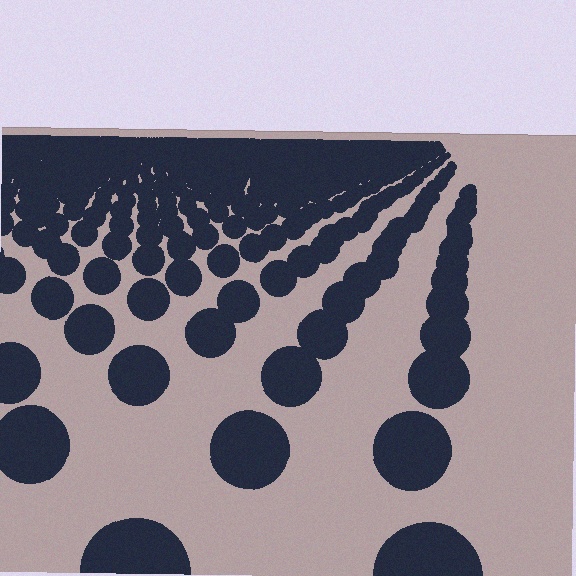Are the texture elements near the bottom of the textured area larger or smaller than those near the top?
Larger. Near the bottom, elements are closer to the viewer and appear at a bigger on-screen size.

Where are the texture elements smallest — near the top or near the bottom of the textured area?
Near the top.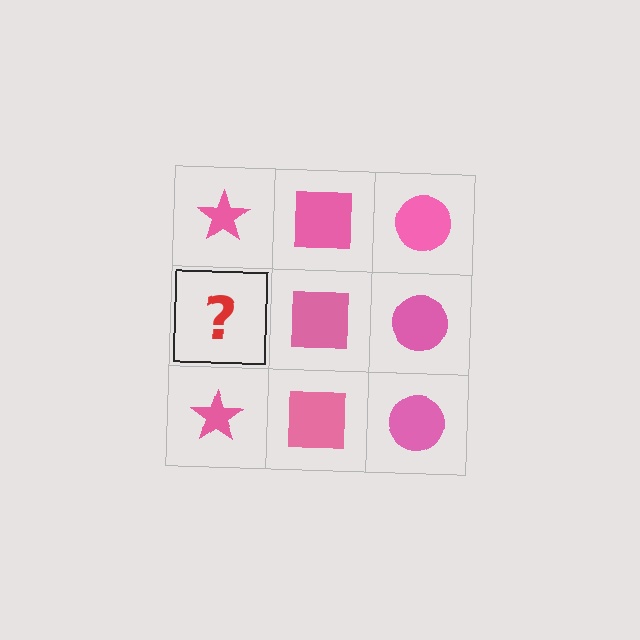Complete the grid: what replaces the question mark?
The question mark should be replaced with a pink star.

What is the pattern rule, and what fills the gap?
The rule is that each column has a consistent shape. The gap should be filled with a pink star.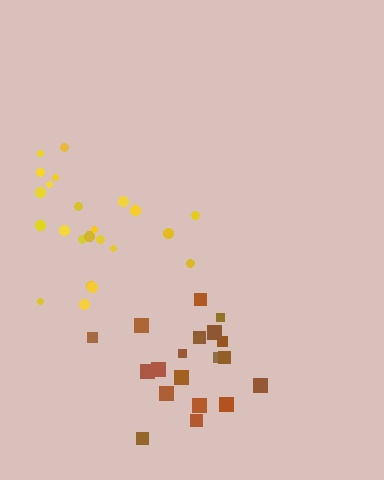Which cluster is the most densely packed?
Brown.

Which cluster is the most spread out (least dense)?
Yellow.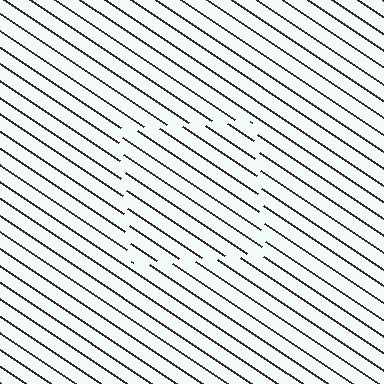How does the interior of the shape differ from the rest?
The interior of the shape contains the same grating, shifted by half a period — the contour is defined by the phase discontinuity where line-ends from the inner and outer gratings abut.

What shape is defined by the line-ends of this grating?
An illusory square. The interior of the shape contains the same grating, shifted by half a period — the contour is defined by the phase discontinuity where line-ends from the inner and outer gratings abut.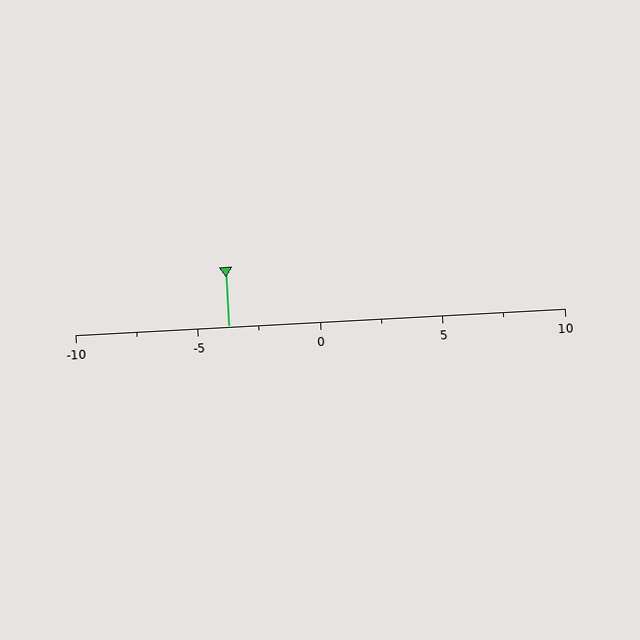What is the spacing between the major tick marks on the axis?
The major ticks are spaced 5 apart.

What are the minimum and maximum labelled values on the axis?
The axis runs from -10 to 10.